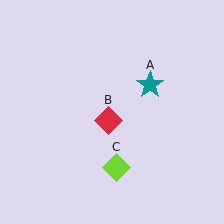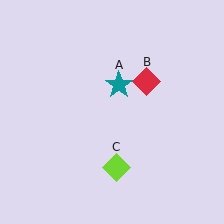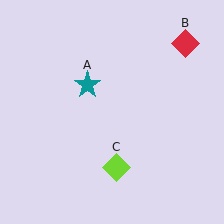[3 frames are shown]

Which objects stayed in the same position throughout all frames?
Lime diamond (object C) remained stationary.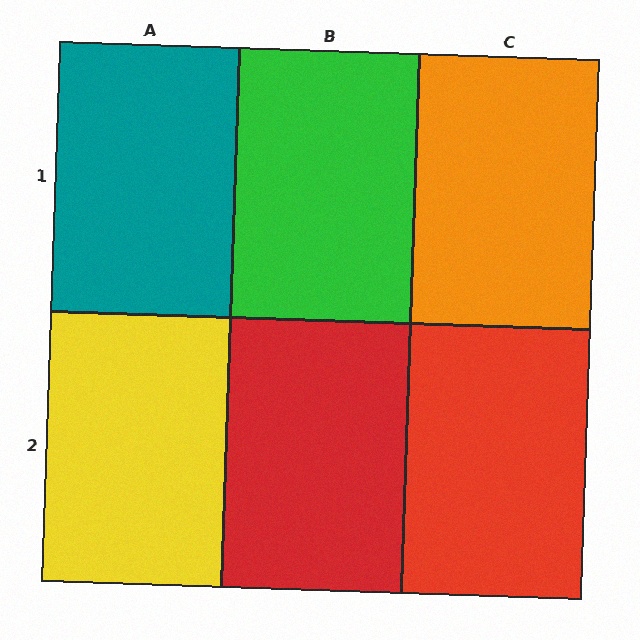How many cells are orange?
1 cell is orange.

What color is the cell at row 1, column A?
Teal.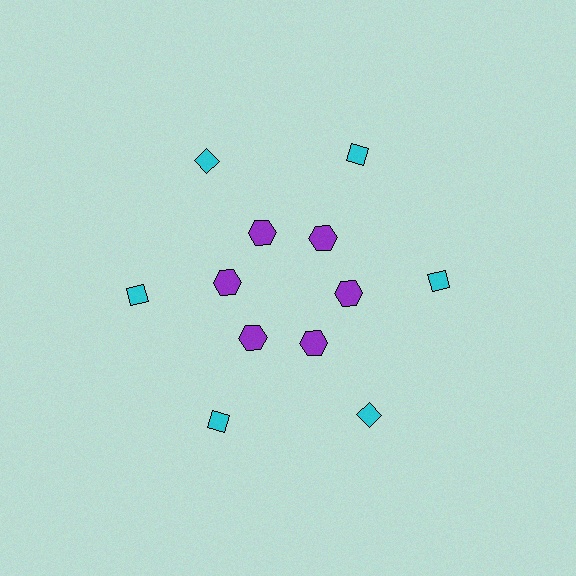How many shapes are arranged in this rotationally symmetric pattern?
There are 12 shapes, arranged in 6 groups of 2.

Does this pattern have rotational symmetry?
Yes, this pattern has 6-fold rotational symmetry. It looks the same after rotating 60 degrees around the center.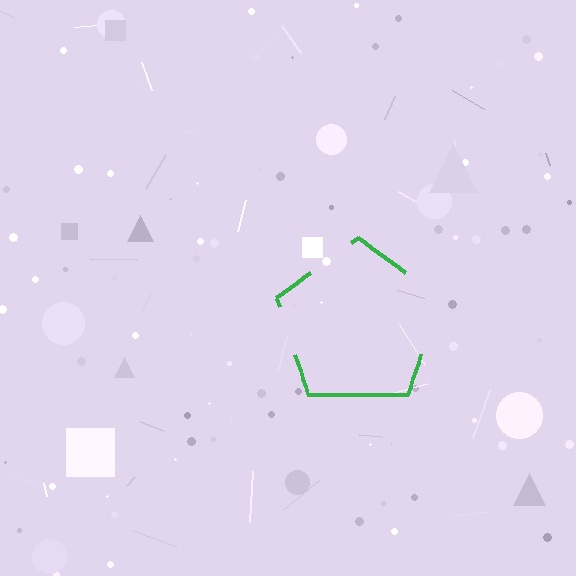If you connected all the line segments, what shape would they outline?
They would outline a pentagon.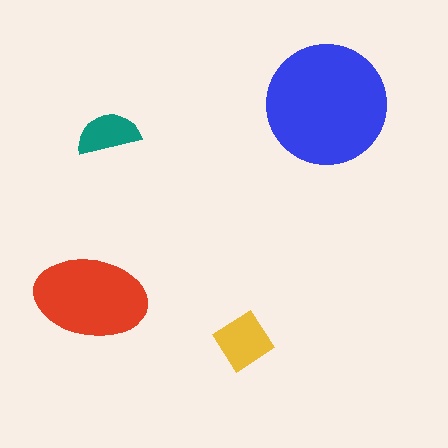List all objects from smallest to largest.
The teal semicircle, the yellow diamond, the red ellipse, the blue circle.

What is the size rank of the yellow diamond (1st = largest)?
3rd.